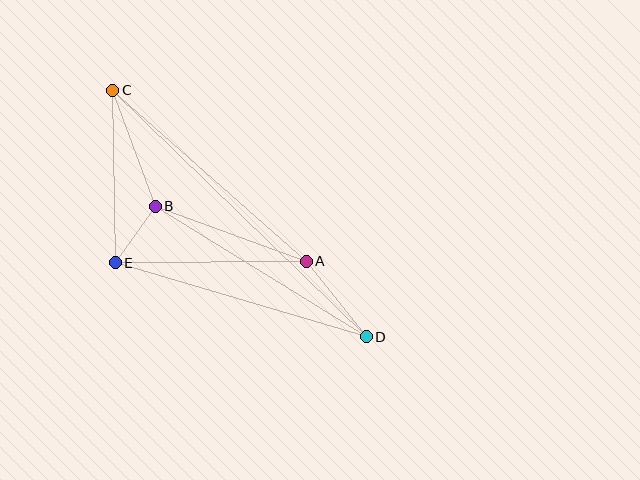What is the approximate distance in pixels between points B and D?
The distance between B and D is approximately 248 pixels.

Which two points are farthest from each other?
Points C and D are farthest from each other.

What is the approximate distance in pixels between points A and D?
The distance between A and D is approximately 96 pixels.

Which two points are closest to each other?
Points B and E are closest to each other.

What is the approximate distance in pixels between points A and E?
The distance between A and E is approximately 191 pixels.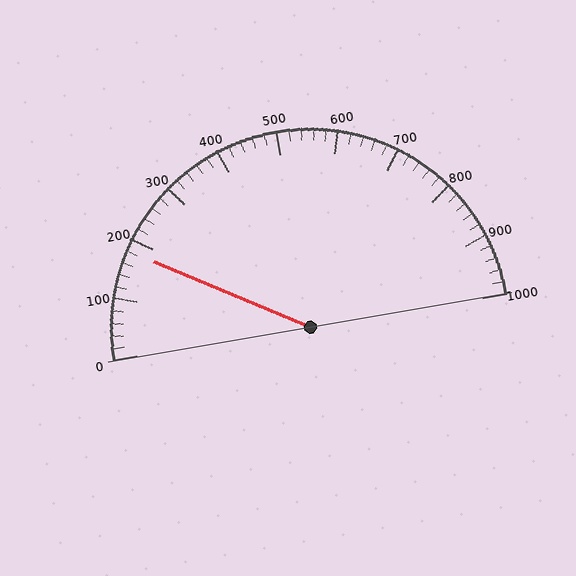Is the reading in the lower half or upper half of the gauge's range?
The reading is in the lower half of the range (0 to 1000).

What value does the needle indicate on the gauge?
The needle indicates approximately 180.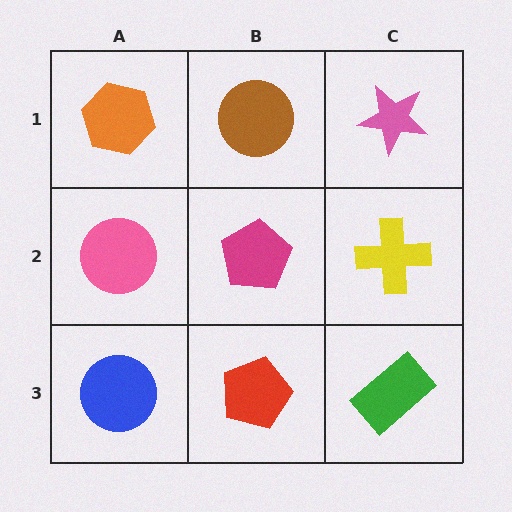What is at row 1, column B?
A brown circle.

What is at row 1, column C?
A pink star.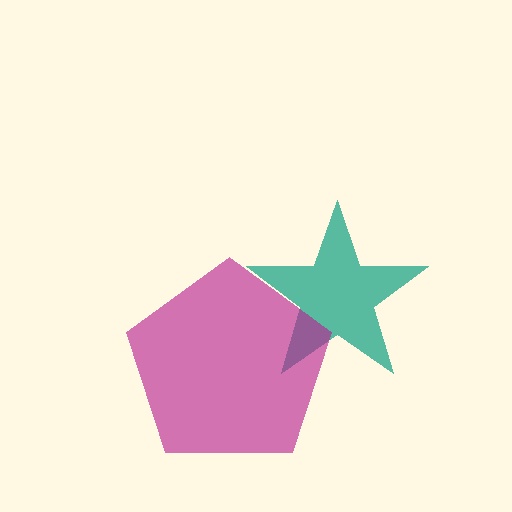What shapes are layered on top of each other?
The layered shapes are: a teal star, a magenta pentagon.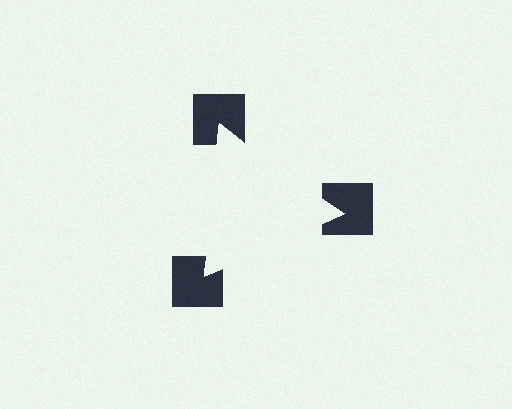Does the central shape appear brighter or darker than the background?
It typically appears slightly brighter than the background, even though no actual brightness change is drawn.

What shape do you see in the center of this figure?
An illusory triangle — its edges are inferred from the aligned wedge cuts in the notched squares, not physically drawn.